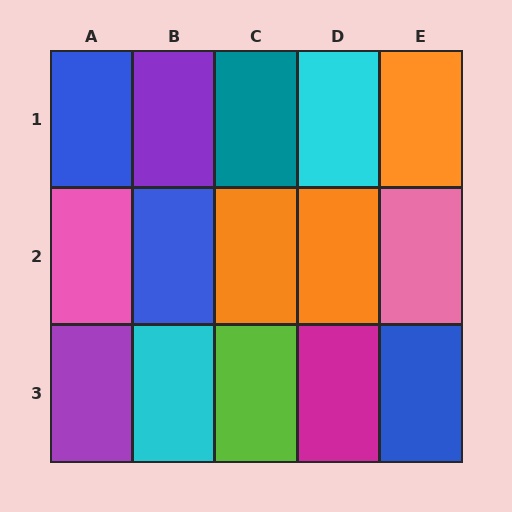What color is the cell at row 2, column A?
Pink.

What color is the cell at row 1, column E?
Orange.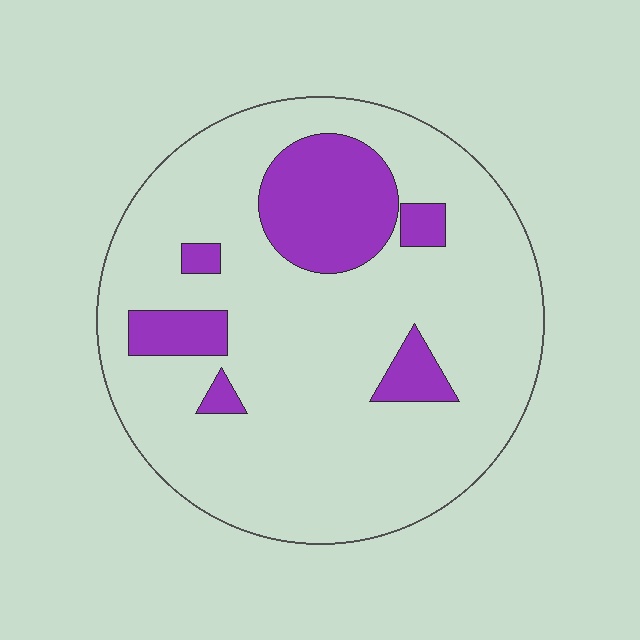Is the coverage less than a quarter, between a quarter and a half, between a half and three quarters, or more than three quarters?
Less than a quarter.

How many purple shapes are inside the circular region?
6.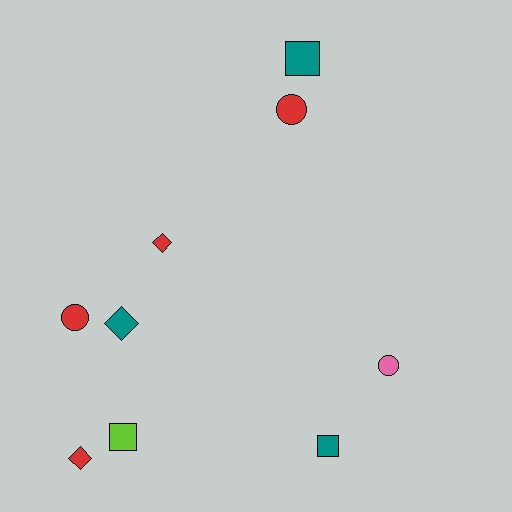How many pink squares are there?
There are no pink squares.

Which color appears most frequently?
Red, with 4 objects.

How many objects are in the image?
There are 9 objects.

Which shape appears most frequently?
Square, with 3 objects.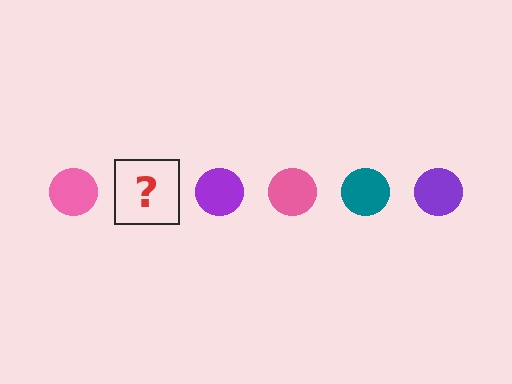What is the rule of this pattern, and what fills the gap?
The rule is that the pattern cycles through pink, teal, purple circles. The gap should be filled with a teal circle.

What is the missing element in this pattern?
The missing element is a teal circle.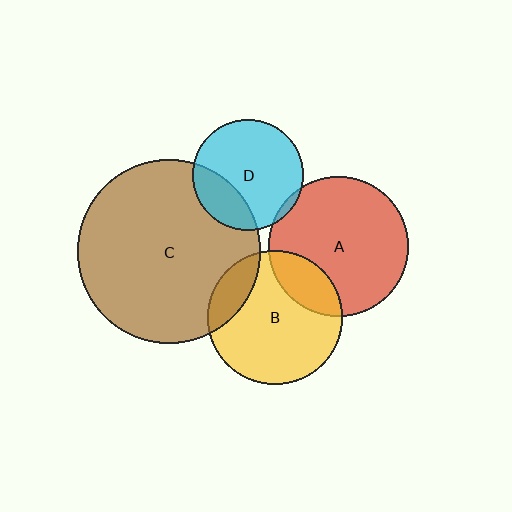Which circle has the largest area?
Circle C (brown).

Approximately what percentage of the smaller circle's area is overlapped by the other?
Approximately 20%.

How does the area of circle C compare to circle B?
Approximately 1.8 times.